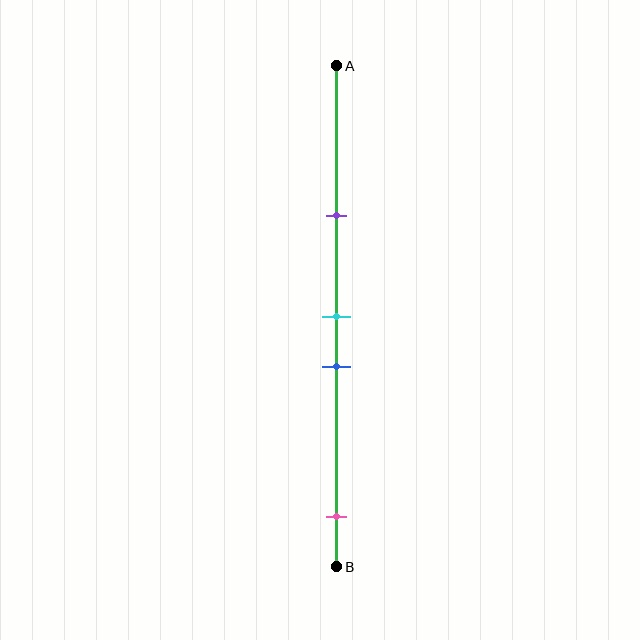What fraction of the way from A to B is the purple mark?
The purple mark is approximately 30% (0.3) of the way from A to B.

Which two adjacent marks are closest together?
The cyan and blue marks are the closest adjacent pair.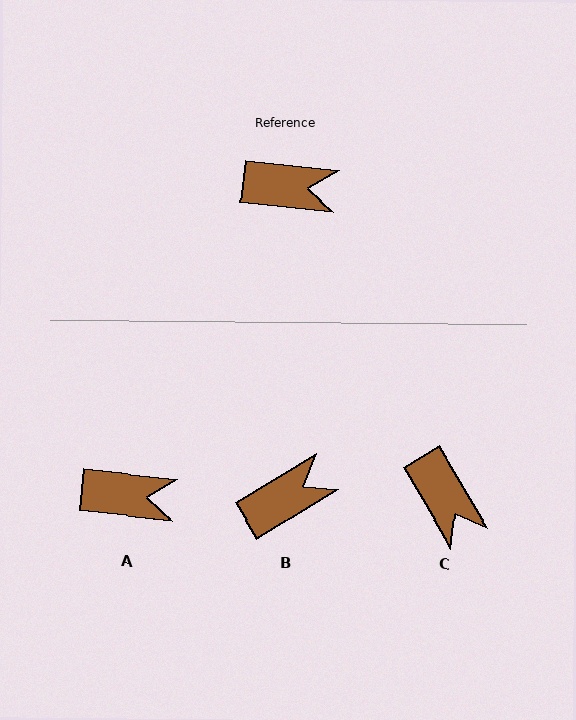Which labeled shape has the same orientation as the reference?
A.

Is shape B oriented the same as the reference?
No, it is off by about 38 degrees.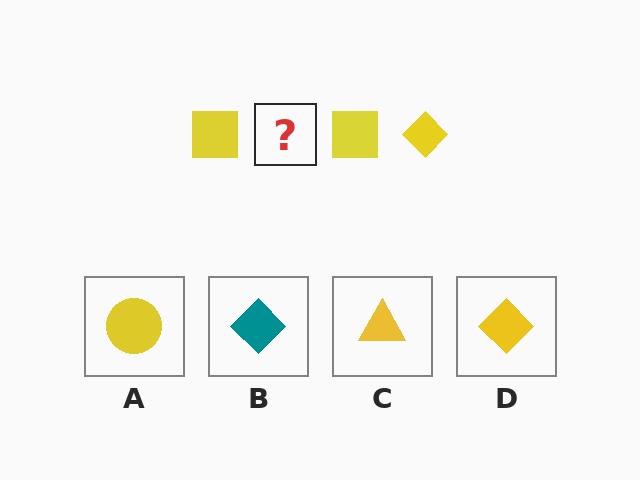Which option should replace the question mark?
Option D.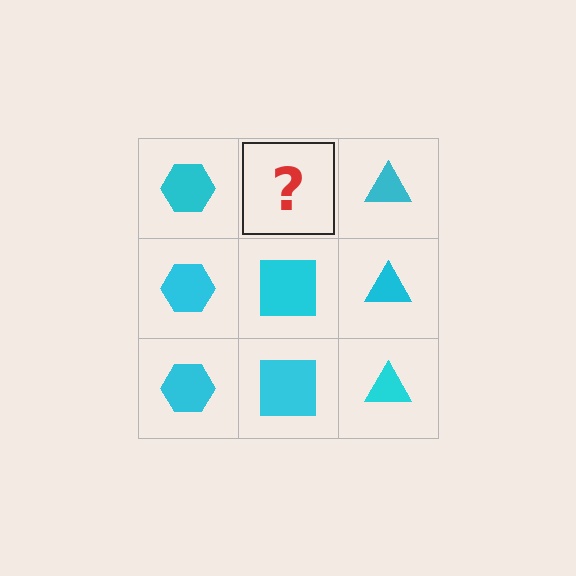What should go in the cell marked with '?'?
The missing cell should contain a cyan square.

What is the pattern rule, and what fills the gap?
The rule is that each column has a consistent shape. The gap should be filled with a cyan square.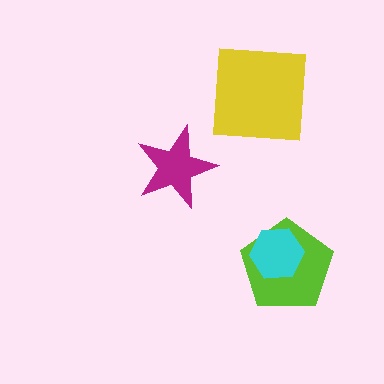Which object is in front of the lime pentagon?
The cyan hexagon is in front of the lime pentagon.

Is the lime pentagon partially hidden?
Yes, it is partially covered by another shape.